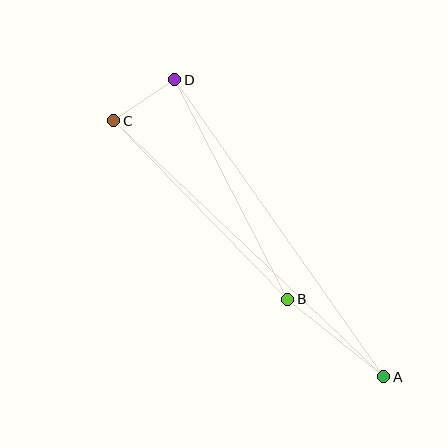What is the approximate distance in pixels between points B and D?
The distance between B and D is approximately 247 pixels.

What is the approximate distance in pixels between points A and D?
The distance between A and D is approximately 363 pixels.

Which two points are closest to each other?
Points C and D are closest to each other.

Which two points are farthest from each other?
Points A and C are farthest from each other.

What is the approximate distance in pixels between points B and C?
The distance between B and C is approximately 249 pixels.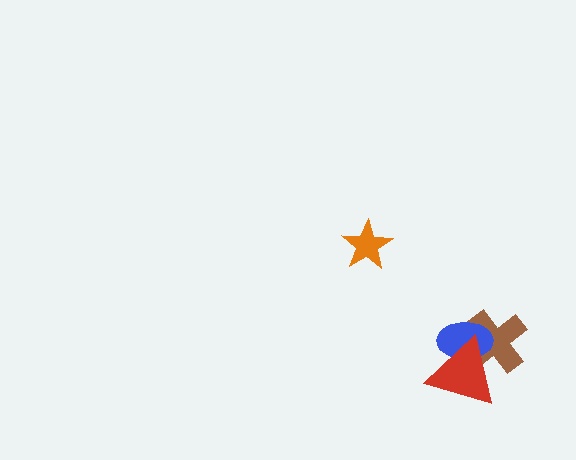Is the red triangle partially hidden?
No, no other shape covers it.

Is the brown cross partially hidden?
Yes, it is partially covered by another shape.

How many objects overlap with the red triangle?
2 objects overlap with the red triangle.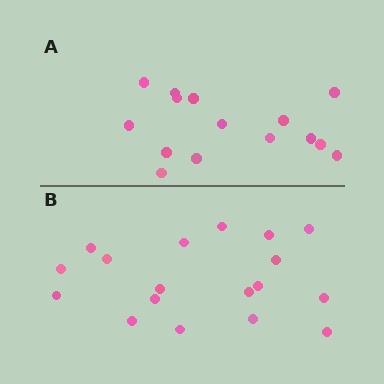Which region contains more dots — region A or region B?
Region B (the bottom region) has more dots.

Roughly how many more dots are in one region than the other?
Region B has just a few more — roughly 2 or 3 more dots than region A.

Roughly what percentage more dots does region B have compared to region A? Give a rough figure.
About 20% more.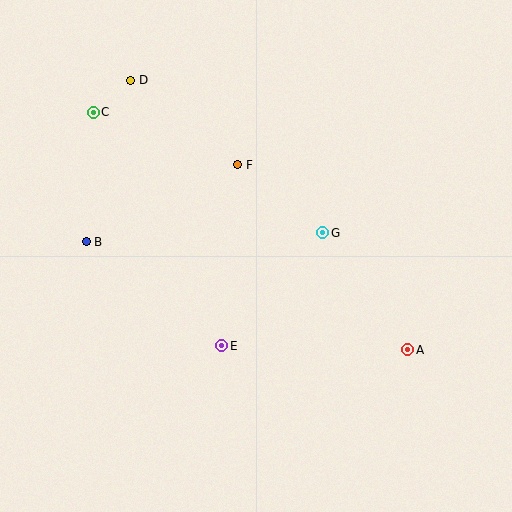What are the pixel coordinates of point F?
Point F is at (238, 165).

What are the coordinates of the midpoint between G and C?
The midpoint between G and C is at (208, 173).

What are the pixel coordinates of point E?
Point E is at (222, 346).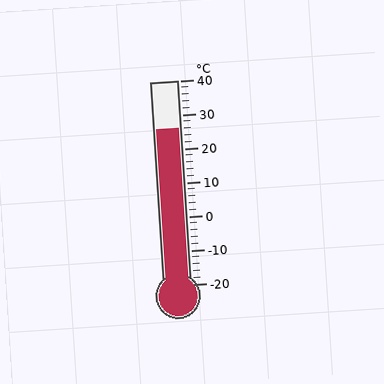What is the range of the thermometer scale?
The thermometer scale ranges from -20°C to 40°C.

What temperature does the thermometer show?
The thermometer shows approximately 26°C.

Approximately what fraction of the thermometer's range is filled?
The thermometer is filled to approximately 75% of its range.